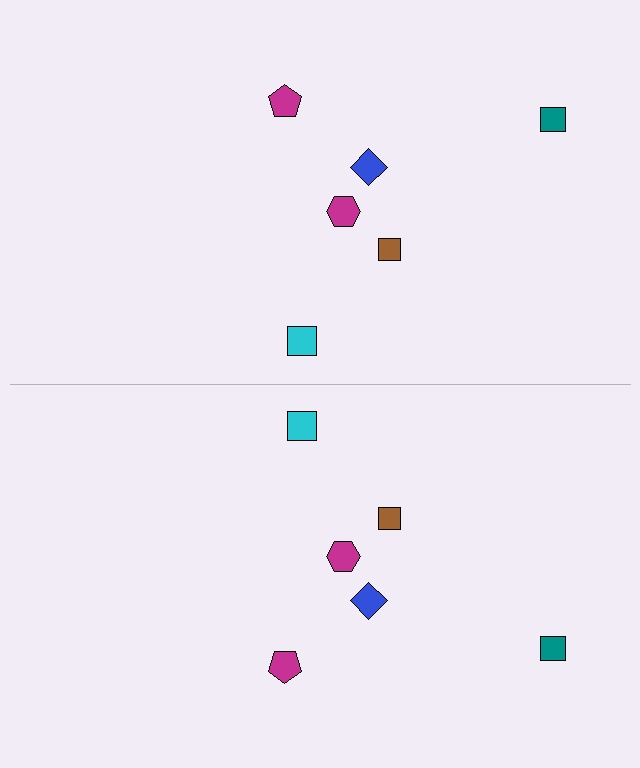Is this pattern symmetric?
Yes, this pattern has bilateral (reflection) symmetry.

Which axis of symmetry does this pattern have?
The pattern has a horizontal axis of symmetry running through the center of the image.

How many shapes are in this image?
There are 12 shapes in this image.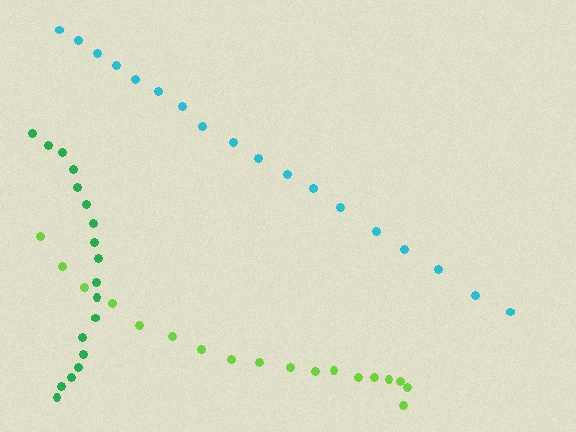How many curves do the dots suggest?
There are 3 distinct paths.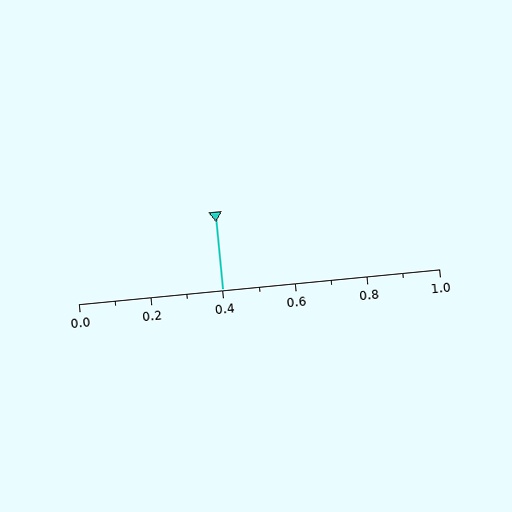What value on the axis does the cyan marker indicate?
The marker indicates approximately 0.4.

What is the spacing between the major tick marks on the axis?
The major ticks are spaced 0.2 apart.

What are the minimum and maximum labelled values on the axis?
The axis runs from 0.0 to 1.0.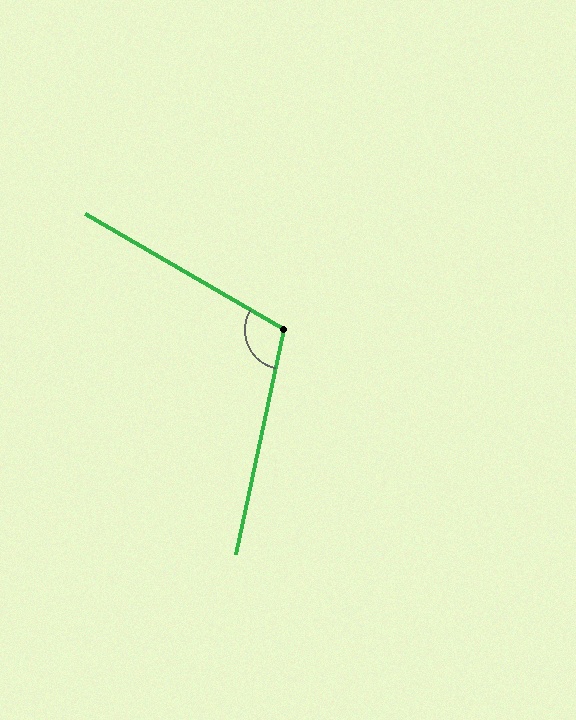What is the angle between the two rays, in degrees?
Approximately 108 degrees.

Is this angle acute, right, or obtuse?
It is obtuse.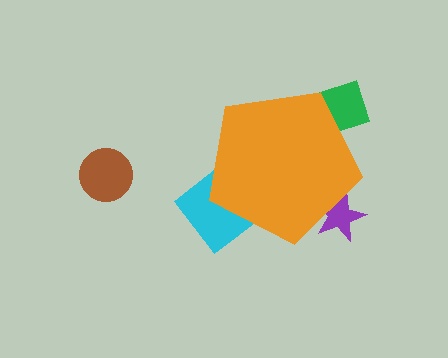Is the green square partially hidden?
Yes, the green square is partially hidden behind the orange pentagon.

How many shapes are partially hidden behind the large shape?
3 shapes are partially hidden.